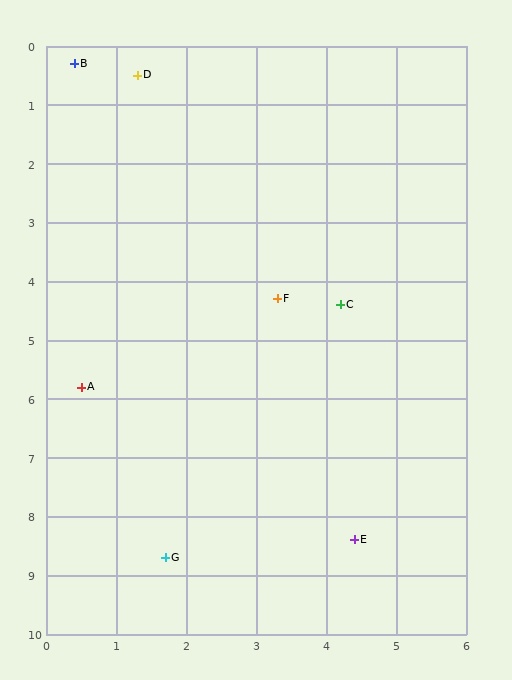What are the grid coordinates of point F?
Point F is at approximately (3.3, 4.3).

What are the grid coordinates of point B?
Point B is at approximately (0.4, 0.3).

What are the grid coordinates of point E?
Point E is at approximately (4.4, 8.4).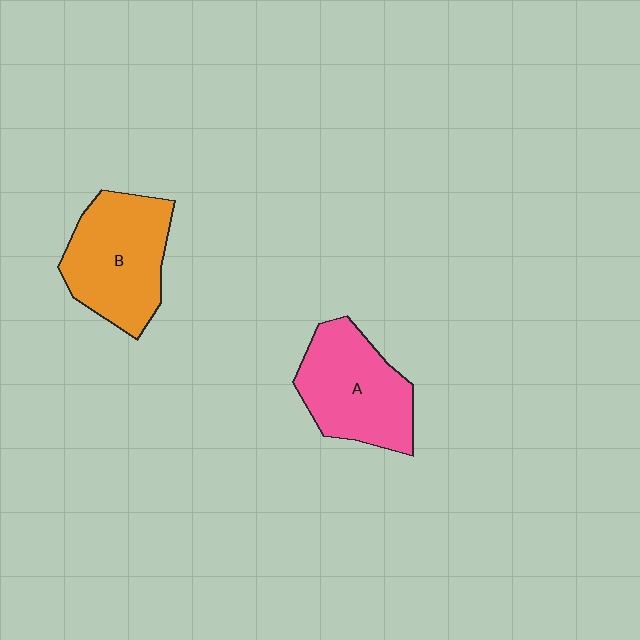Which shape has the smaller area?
Shape A (pink).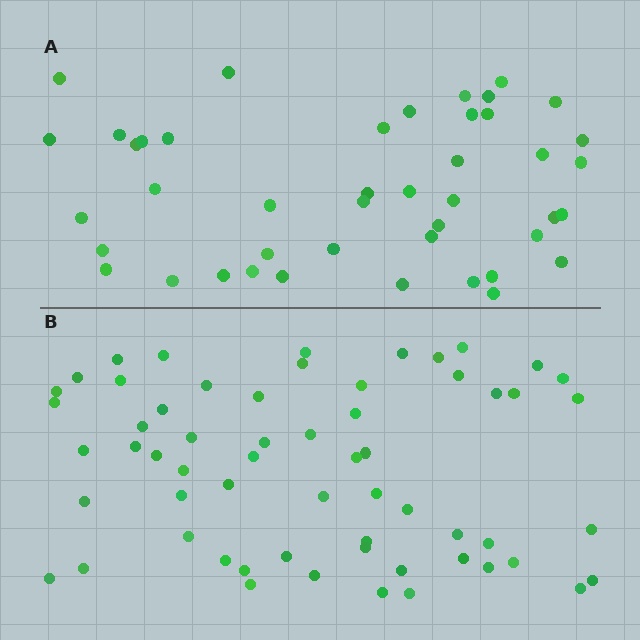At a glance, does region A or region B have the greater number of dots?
Region B (the bottom region) has more dots.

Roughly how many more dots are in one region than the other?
Region B has approximately 15 more dots than region A.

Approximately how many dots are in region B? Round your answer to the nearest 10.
About 60 dots.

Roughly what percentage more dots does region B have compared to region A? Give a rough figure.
About 35% more.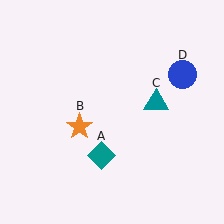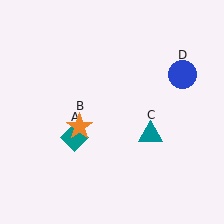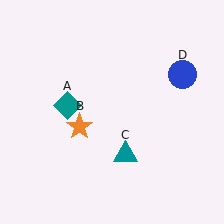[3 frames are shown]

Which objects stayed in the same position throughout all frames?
Orange star (object B) and blue circle (object D) remained stationary.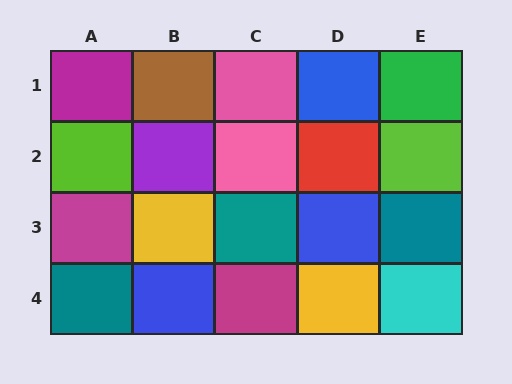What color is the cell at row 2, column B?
Purple.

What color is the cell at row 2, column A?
Lime.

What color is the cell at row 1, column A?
Magenta.